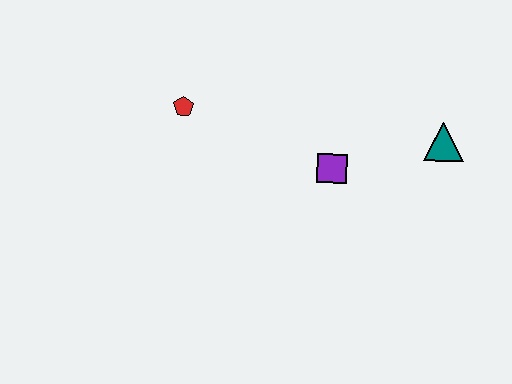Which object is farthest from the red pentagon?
The teal triangle is farthest from the red pentagon.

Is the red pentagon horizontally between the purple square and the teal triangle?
No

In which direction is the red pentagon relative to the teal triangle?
The red pentagon is to the left of the teal triangle.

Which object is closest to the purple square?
The teal triangle is closest to the purple square.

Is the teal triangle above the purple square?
Yes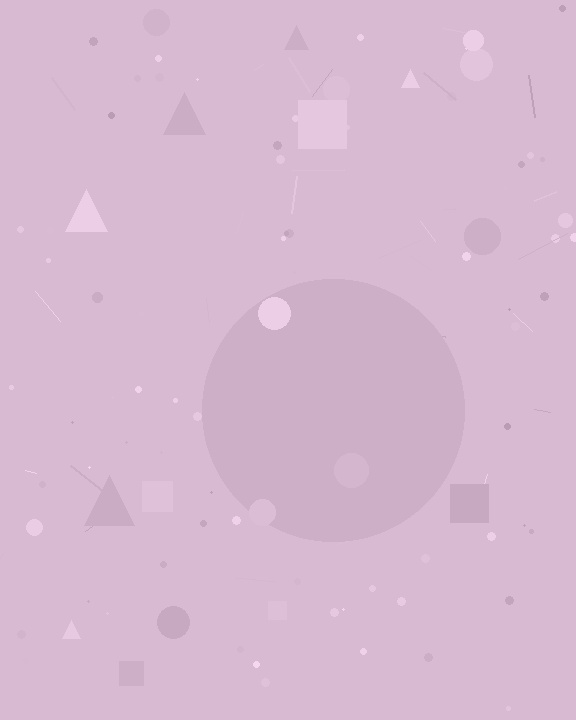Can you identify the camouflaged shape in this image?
The camouflaged shape is a circle.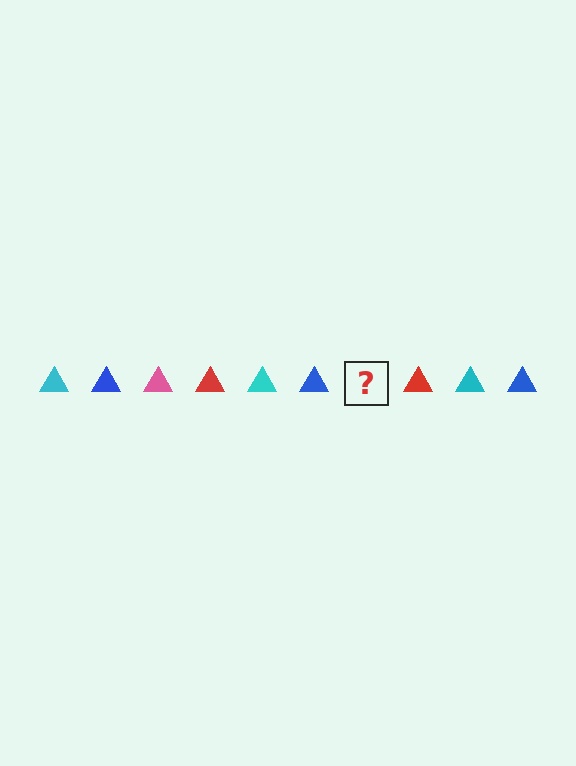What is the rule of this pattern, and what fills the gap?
The rule is that the pattern cycles through cyan, blue, pink, red triangles. The gap should be filled with a pink triangle.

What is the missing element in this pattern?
The missing element is a pink triangle.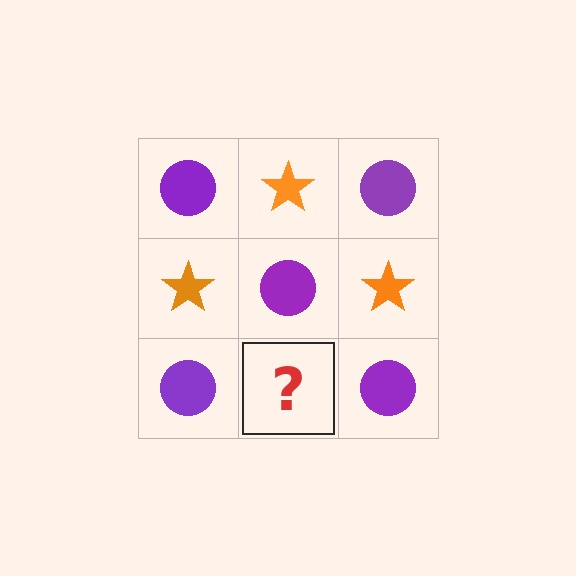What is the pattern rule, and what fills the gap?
The rule is that it alternates purple circle and orange star in a checkerboard pattern. The gap should be filled with an orange star.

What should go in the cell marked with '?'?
The missing cell should contain an orange star.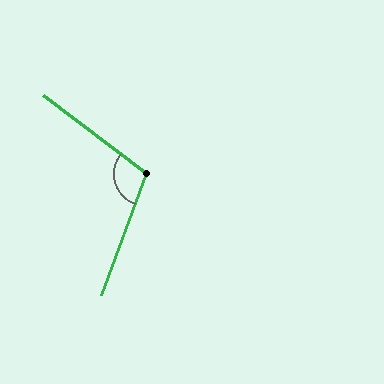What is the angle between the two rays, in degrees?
Approximately 107 degrees.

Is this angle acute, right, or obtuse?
It is obtuse.